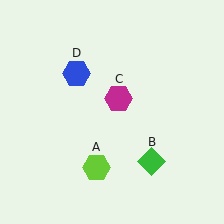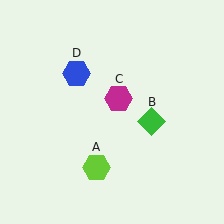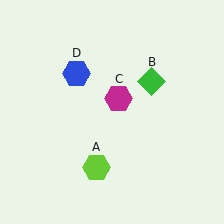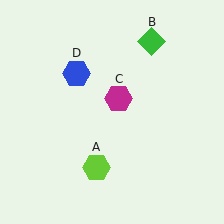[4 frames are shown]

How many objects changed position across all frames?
1 object changed position: green diamond (object B).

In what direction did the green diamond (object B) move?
The green diamond (object B) moved up.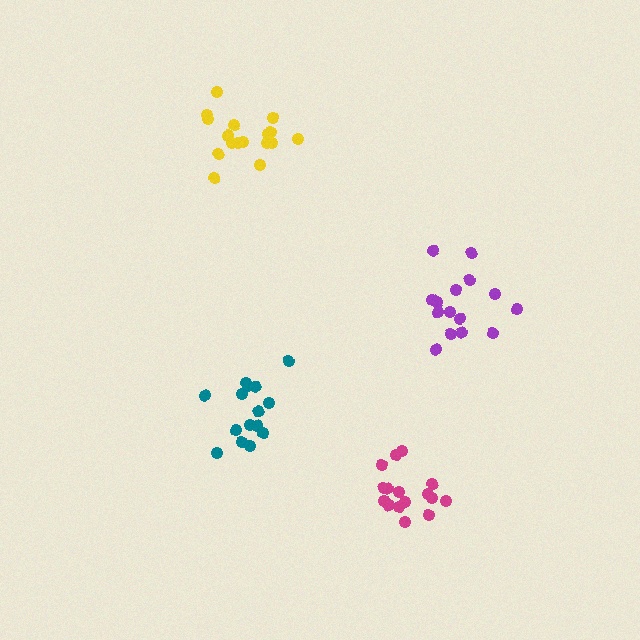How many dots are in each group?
Group 1: 15 dots, Group 2: 17 dots, Group 3: 15 dots, Group 4: 16 dots (63 total).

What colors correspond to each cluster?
The clusters are colored: teal, yellow, purple, magenta.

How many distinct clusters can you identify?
There are 4 distinct clusters.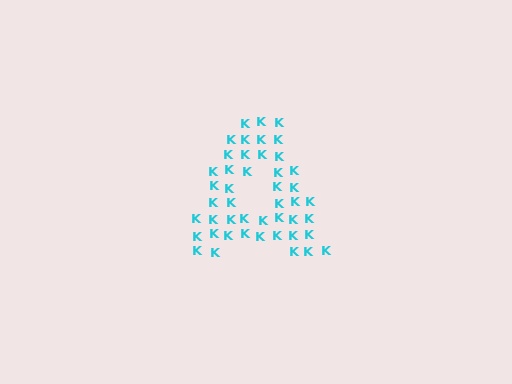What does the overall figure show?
The overall figure shows the letter A.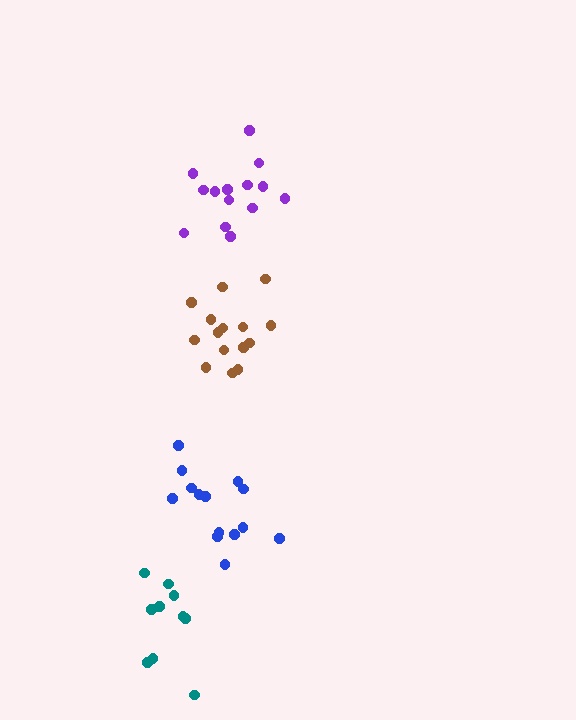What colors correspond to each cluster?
The clusters are colored: purple, blue, teal, brown.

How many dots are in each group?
Group 1: 14 dots, Group 2: 14 dots, Group 3: 10 dots, Group 4: 15 dots (53 total).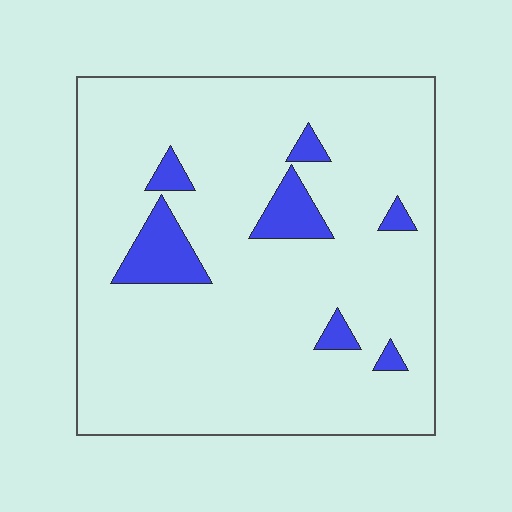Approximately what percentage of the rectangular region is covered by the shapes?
Approximately 10%.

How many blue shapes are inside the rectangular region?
7.